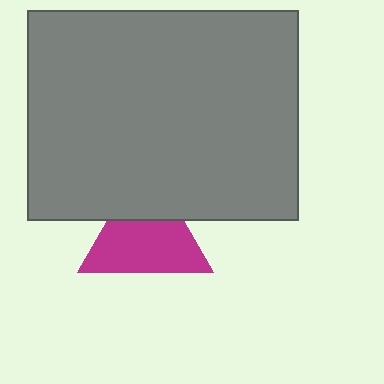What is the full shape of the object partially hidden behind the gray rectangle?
The partially hidden object is a magenta triangle.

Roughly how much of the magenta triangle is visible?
Most of it is visible (roughly 68%).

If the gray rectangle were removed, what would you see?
You would see the complete magenta triangle.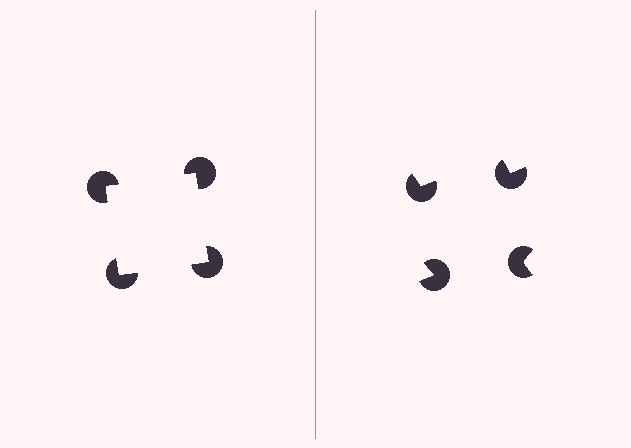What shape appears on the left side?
An illusory square.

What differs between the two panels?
The pac-man discs are positioned identically on both sides; only the wedge orientations differ. On the left they align to a square; on the right they are misaligned.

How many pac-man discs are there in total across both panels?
8 — 4 on each side.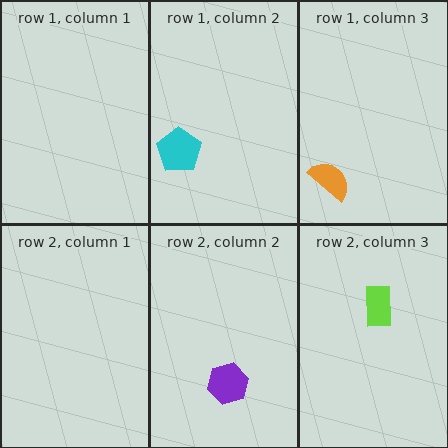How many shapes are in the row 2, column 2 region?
1.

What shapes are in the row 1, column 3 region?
The orange semicircle.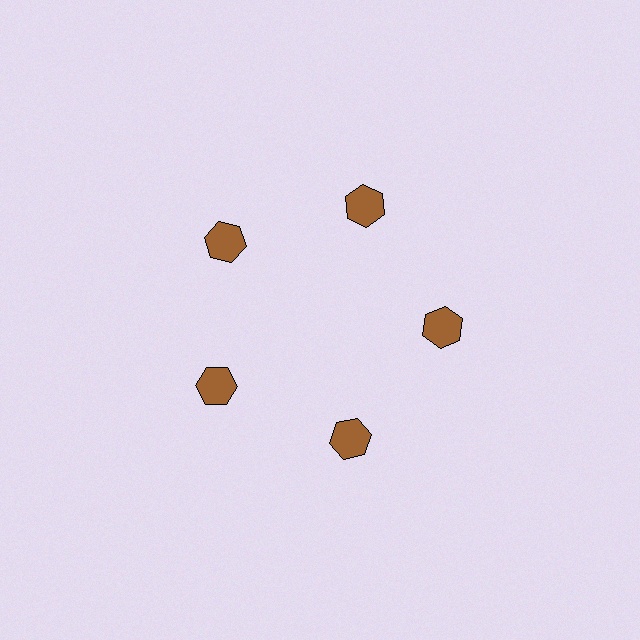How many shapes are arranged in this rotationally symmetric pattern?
There are 5 shapes, arranged in 5 groups of 1.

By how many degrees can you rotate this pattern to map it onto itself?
The pattern maps onto itself every 72 degrees of rotation.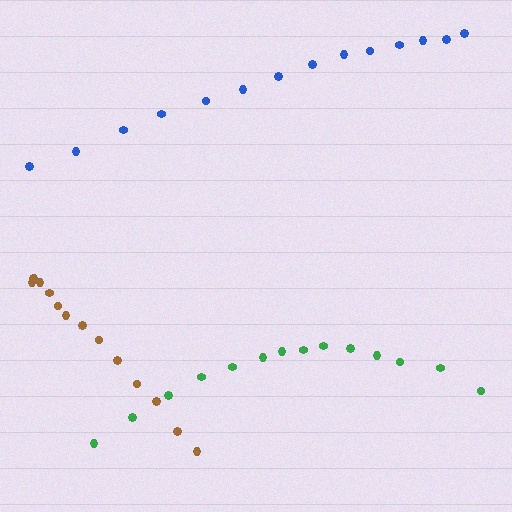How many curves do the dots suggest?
There are 3 distinct paths.